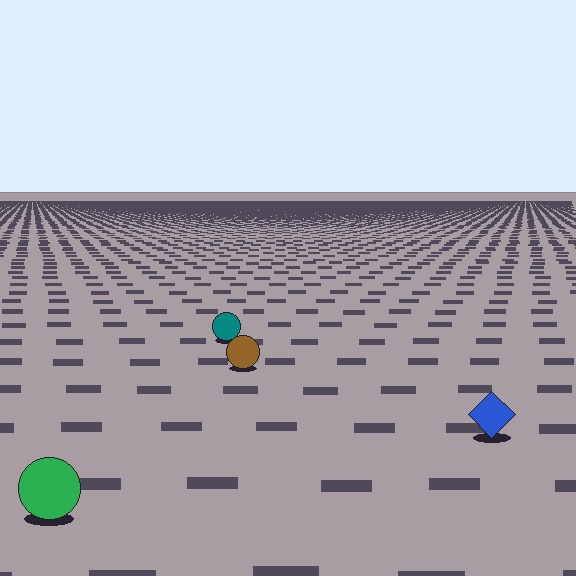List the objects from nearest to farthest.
From nearest to farthest: the green circle, the blue diamond, the brown circle, the teal circle.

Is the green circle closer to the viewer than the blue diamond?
Yes. The green circle is closer — you can tell from the texture gradient: the ground texture is coarser near it.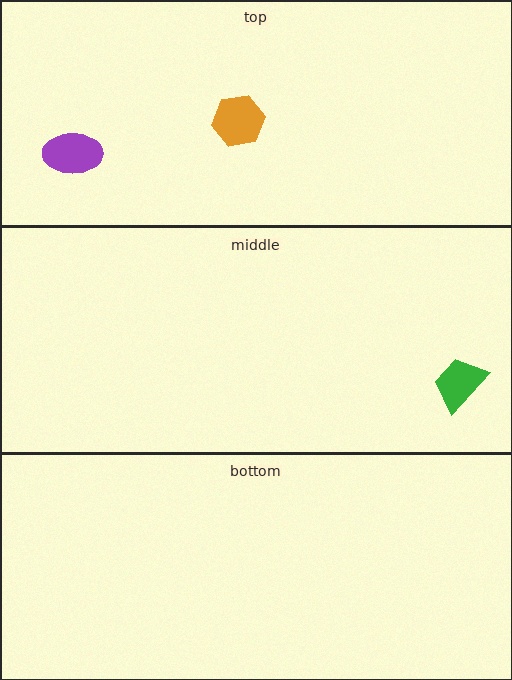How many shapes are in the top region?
2.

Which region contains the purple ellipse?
The top region.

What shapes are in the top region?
The purple ellipse, the orange hexagon.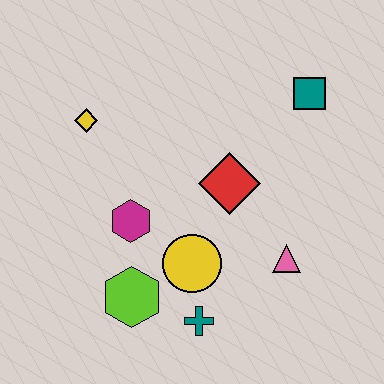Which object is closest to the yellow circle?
The teal cross is closest to the yellow circle.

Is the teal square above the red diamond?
Yes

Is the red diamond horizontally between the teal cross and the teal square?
Yes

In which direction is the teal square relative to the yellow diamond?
The teal square is to the right of the yellow diamond.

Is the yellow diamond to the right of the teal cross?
No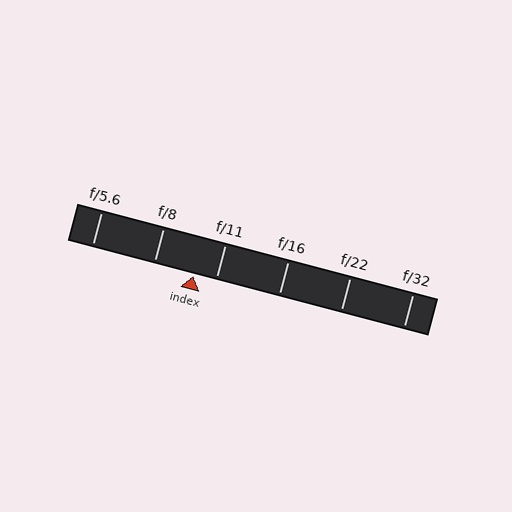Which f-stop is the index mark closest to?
The index mark is closest to f/11.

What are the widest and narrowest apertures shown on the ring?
The widest aperture shown is f/5.6 and the narrowest is f/32.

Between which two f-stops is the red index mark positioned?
The index mark is between f/8 and f/11.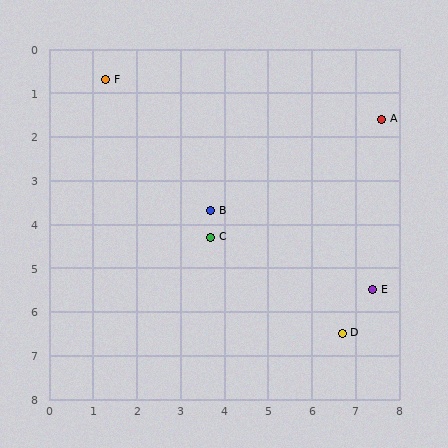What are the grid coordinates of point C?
Point C is at approximately (3.7, 4.3).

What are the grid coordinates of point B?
Point B is at approximately (3.7, 3.7).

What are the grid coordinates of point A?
Point A is at approximately (7.6, 1.6).